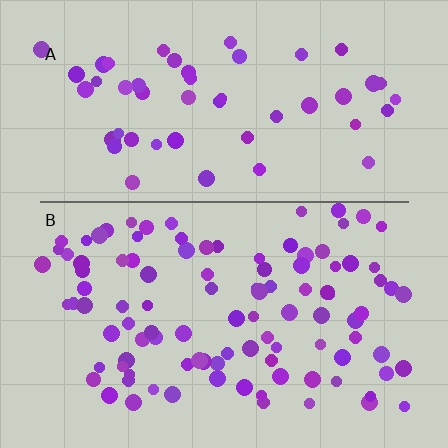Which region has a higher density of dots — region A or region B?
B (the bottom).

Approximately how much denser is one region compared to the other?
Approximately 2.0× — region B over region A.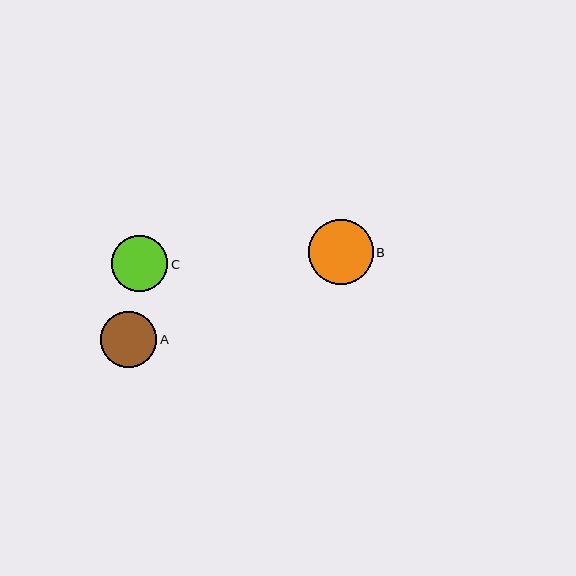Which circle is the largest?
Circle B is the largest with a size of approximately 65 pixels.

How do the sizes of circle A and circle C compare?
Circle A and circle C are approximately the same size.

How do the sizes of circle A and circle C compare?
Circle A and circle C are approximately the same size.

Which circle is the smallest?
Circle C is the smallest with a size of approximately 56 pixels.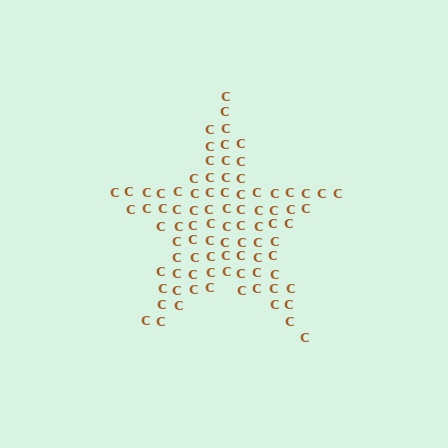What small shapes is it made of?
It is made of small letter C's.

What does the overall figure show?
The overall figure shows a star.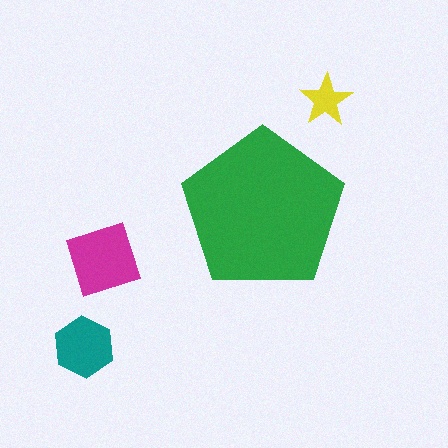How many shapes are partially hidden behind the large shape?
0 shapes are partially hidden.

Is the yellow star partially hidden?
No, the yellow star is fully visible.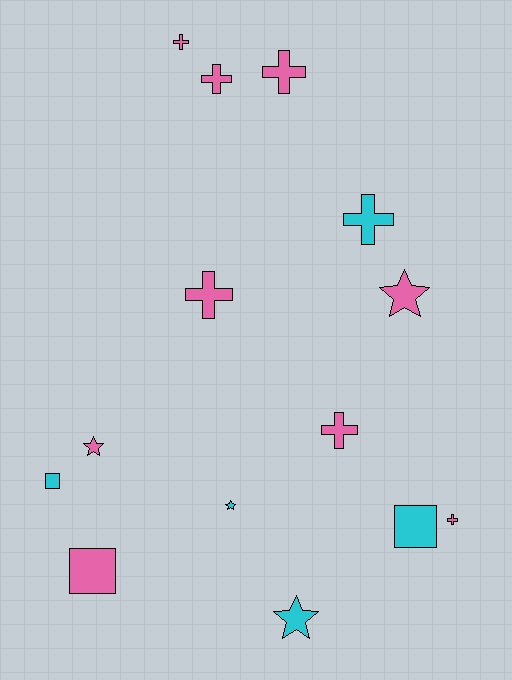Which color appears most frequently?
Pink, with 9 objects.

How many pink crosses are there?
There are 6 pink crosses.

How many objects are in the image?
There are 14 objects.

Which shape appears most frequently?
Cross, with 7 objects.